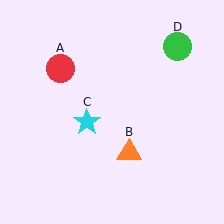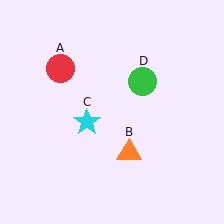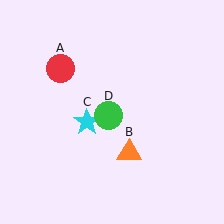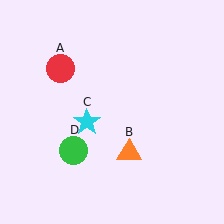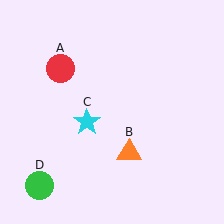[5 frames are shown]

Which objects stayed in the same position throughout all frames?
Red circle (object A) and orange triangle (object B) and cyan star (object C) remained stationary.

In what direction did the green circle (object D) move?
The green circle (object D) moved down and to the left.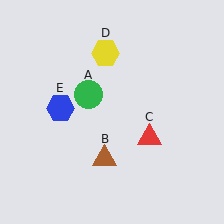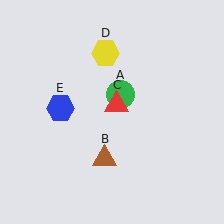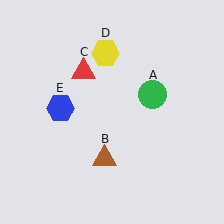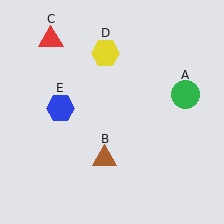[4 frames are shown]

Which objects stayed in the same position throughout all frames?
Brown triangle (object B) and yellow hexagon (object D) and blue hexagon (object E) remained stationary.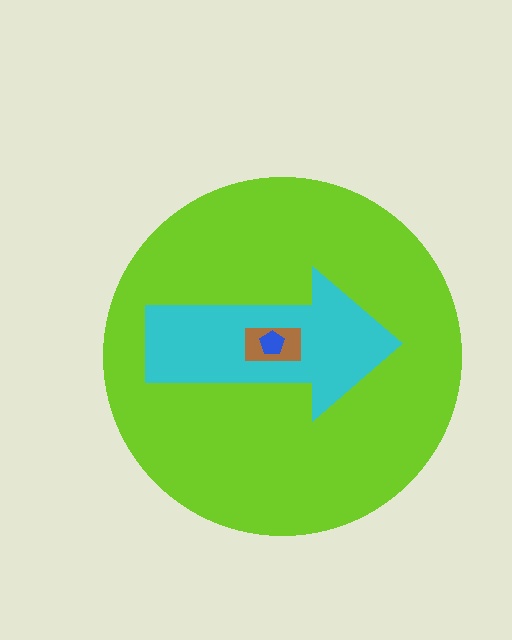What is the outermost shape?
The lime circle.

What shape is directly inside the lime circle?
The cyan arrow.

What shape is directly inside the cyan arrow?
The brown rectangle.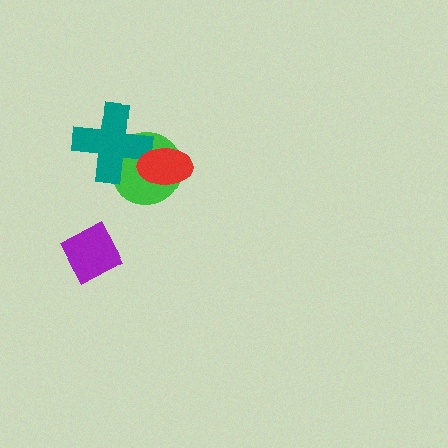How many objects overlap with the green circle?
2 objects overlap with the green circle.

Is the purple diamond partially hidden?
No, no other shape covers it.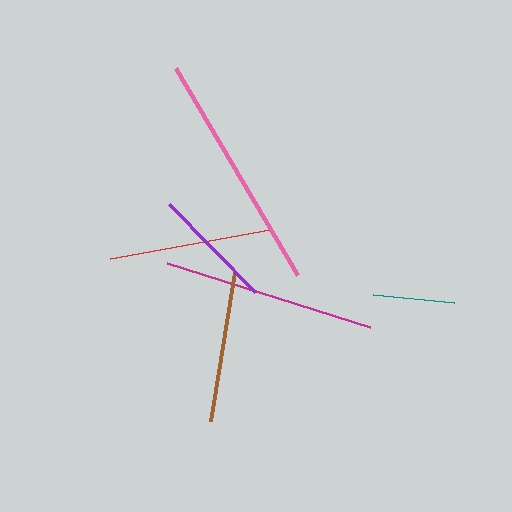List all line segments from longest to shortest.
From longest to shortest: pink, magenta, red, brown, purple, teal.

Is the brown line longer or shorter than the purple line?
The brown line is longer than the purple line.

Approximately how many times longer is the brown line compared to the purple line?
The brown line is approximately 1.2 times the length of the purple line.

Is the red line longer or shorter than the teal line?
The red line is longer than the teal line.